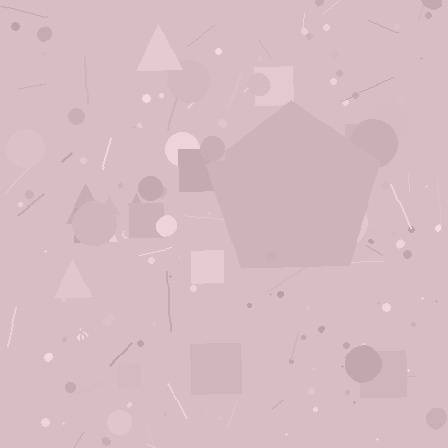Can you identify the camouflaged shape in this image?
The camouflaged shape is a pentagon.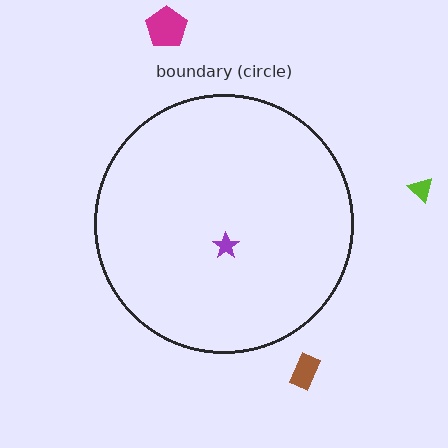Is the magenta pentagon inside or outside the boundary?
Outside.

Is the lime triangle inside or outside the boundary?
Outside.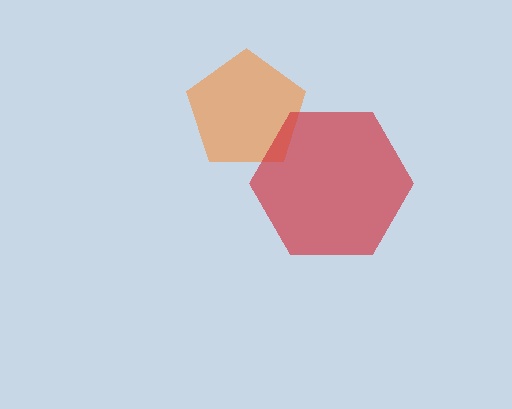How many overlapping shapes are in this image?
There are 2 overlapping shapes in the image.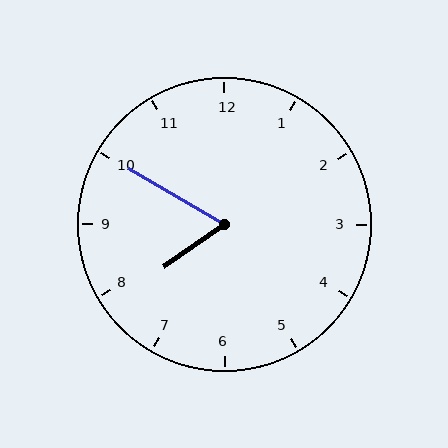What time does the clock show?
7:50.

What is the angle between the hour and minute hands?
Approximately 65 degrees.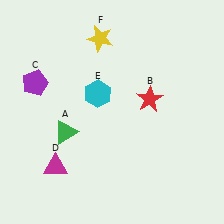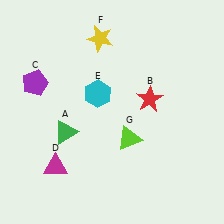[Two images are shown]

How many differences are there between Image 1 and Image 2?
There is 1 difference between the two images.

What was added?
A lime triangle (G) was added in Image 2.